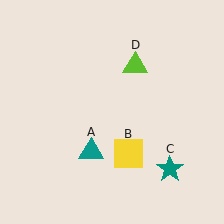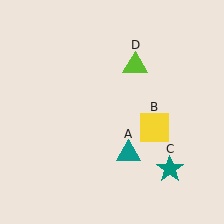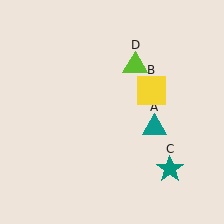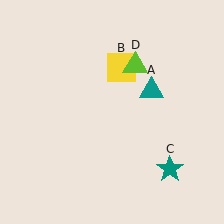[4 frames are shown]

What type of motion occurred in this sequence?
The teal triangle (object A), yellow square (object B) rotated counterclockwise around the center of the scene.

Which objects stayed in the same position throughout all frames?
Teal star (object C) and lime triangle (object D) remained stationary.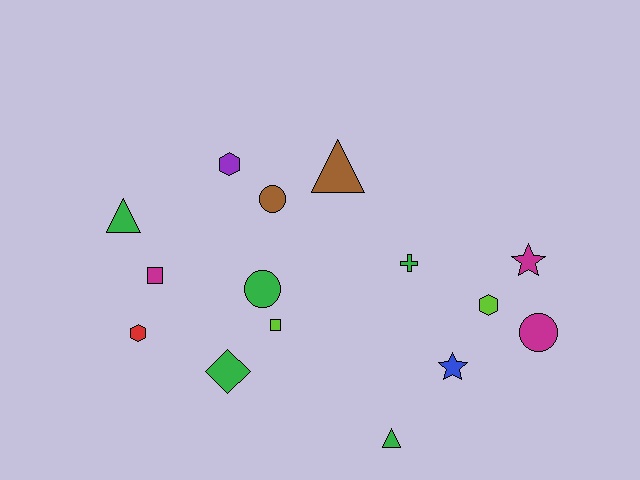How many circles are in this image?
There are 3 circles.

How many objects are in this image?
There are 15 objects.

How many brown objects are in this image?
There are 2 brown objects.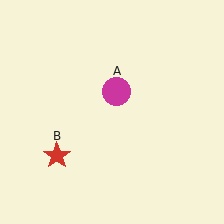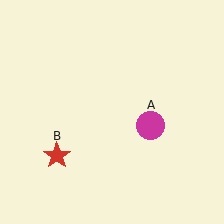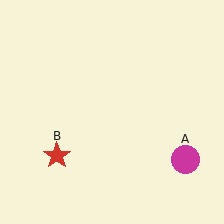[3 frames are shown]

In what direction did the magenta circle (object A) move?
The magenta circle (object A) moved down and to the right.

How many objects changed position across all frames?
1 object changed position: magenta circle (object A).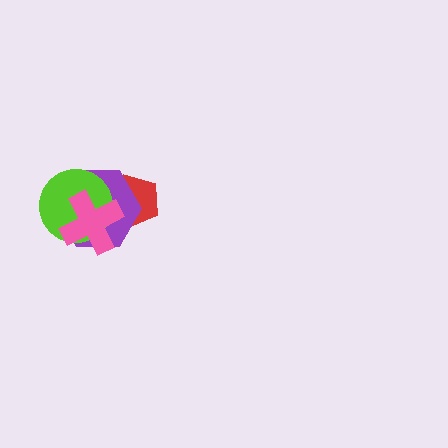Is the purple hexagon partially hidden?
Yes, it is partially covered by another shape.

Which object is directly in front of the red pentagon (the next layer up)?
The purple hexagon is directly in front of the red pentagon.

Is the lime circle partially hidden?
Yes, it is partially covered by another shape.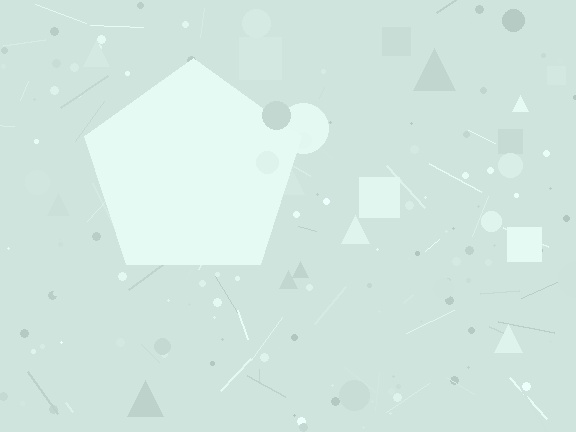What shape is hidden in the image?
A pentagon is hidden in the image.